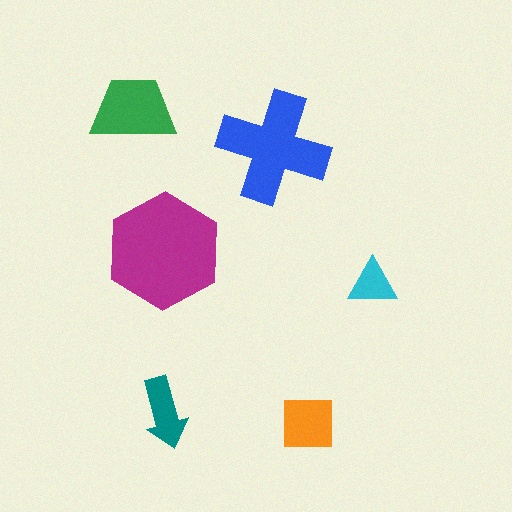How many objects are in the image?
There are 6 objects in the image.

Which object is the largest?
The magenta hexagon.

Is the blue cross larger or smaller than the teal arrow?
Larger.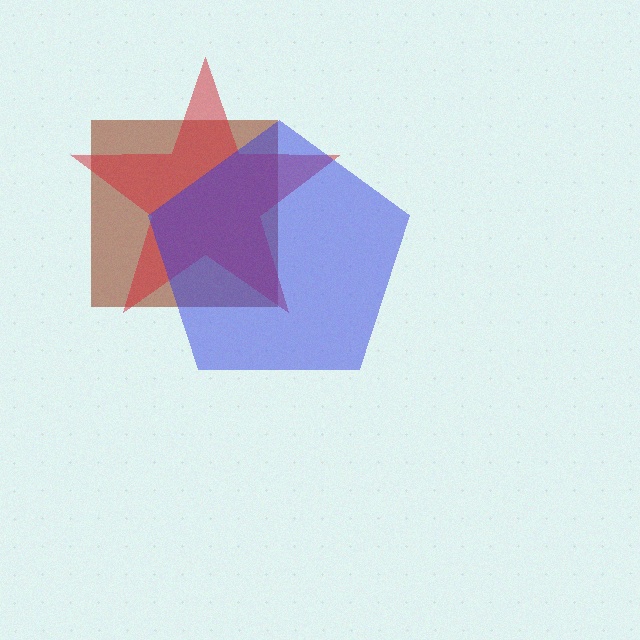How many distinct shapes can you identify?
There are 3 distinct shapes: a brown square, a red star, a blue pentagon.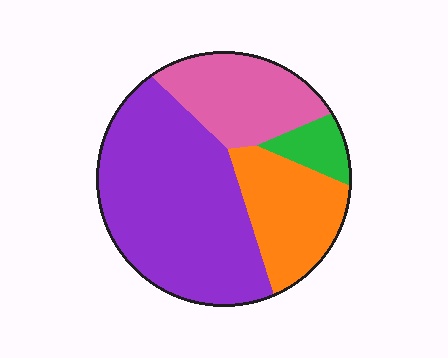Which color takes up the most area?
Purple, at roughly 50%.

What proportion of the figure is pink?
Pink takes up about one fifth (1/5) of the figure.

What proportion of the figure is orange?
Orange covers 21% of the figure.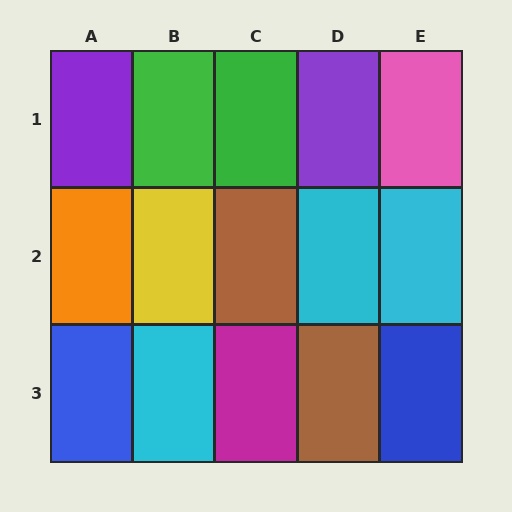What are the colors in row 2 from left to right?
Orange, yellow, brown, cyan, cyan.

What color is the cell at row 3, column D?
Brown.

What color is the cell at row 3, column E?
Blue.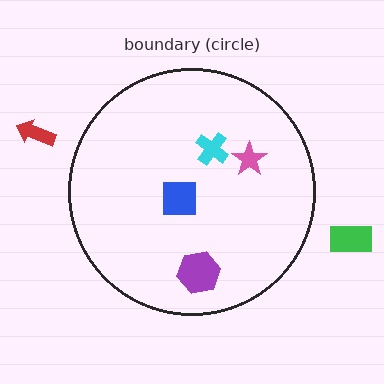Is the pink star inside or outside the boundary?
Inside.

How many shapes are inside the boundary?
4 inside, 2 outside.